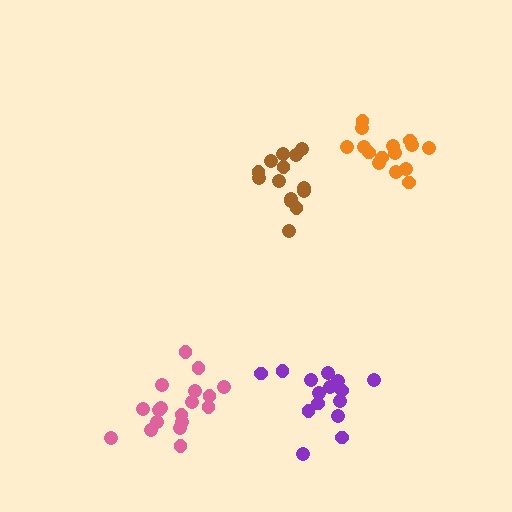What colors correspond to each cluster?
The clusters are colored: brown, orange, purple, pink.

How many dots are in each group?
Group 1: 14 dots, Group 2: 15 dots, Group 3: 15 dots, Group 4: 18 dots (62 total).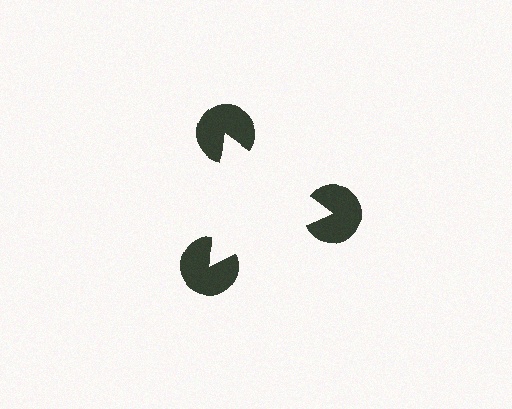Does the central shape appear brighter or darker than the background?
It typically appears slightly brighter than the background, even though no actual brightness change is drawn.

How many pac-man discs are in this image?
There are 3 — one at each vertex of the illusory triangle.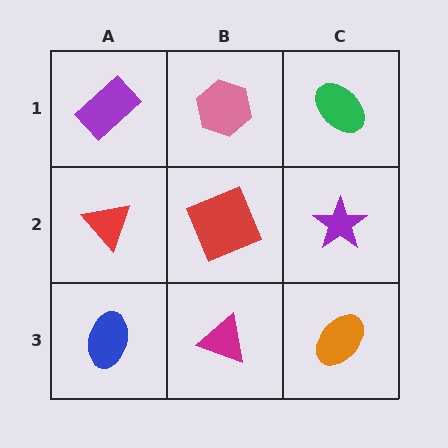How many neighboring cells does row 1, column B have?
3.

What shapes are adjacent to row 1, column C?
A purple star (row 2, column C), a pink hexagon (row 1, column B).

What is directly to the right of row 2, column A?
A red square.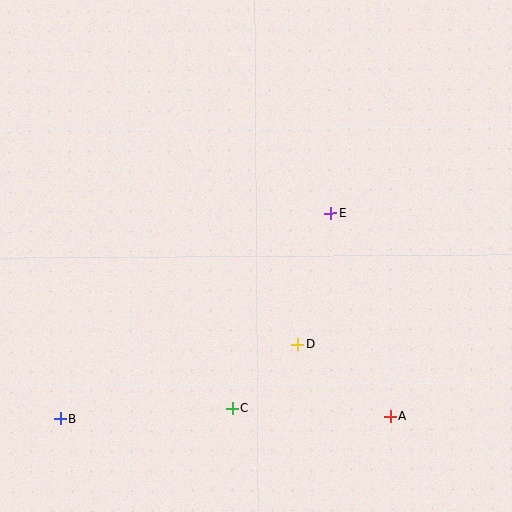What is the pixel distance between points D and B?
The distance between D and B is 249 pixels.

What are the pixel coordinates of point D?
Point D is at (297, 344).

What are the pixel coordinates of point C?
Point C is at (232, 409).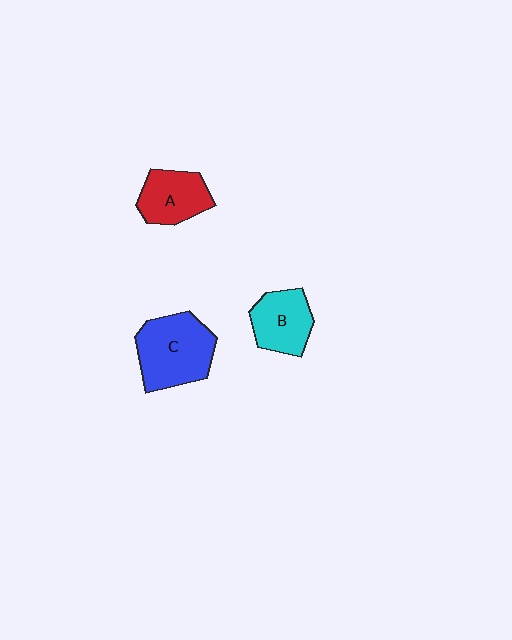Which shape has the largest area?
Shape C (blue).